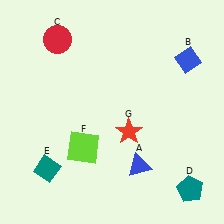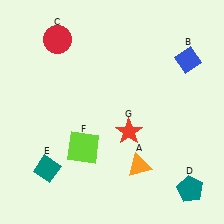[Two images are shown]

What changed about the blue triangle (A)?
In Image 1, A is blue. In Image 2, it changed to orange.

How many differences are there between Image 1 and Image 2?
There is 1 difference between the two images.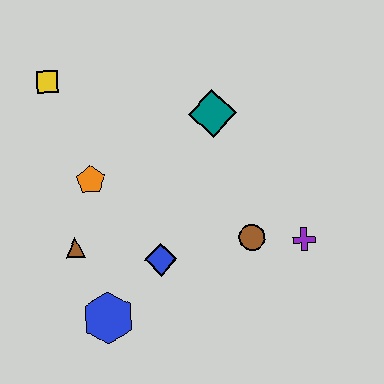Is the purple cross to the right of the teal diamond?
Yes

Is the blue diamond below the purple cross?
Yes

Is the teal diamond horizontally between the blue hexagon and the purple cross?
Yes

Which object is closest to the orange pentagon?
The brown triangle is closest to the orange pentagon.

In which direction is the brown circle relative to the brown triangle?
The brown circle is to the right of the brown triangle.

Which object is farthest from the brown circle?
The yellow square is farthest from the brown circle.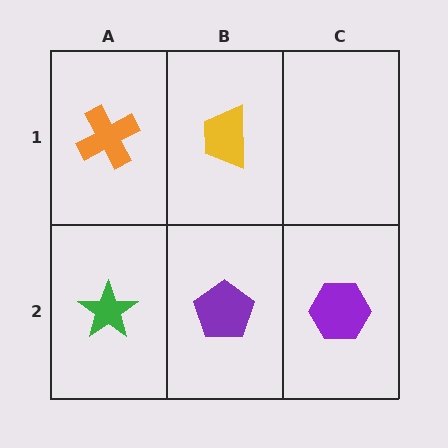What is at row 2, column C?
A purple hexagon.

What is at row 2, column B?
A purple pentagon.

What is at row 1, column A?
An orange cross.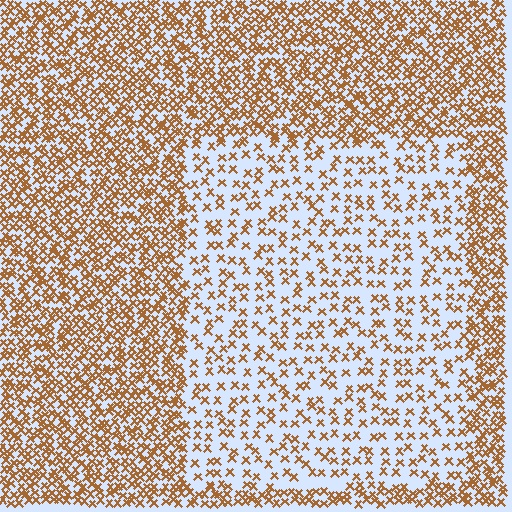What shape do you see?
I see a rectangle.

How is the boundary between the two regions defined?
The boundary is defined by a change in element density (approximately 2.5x ratio). All elements are the same color, size, and shape.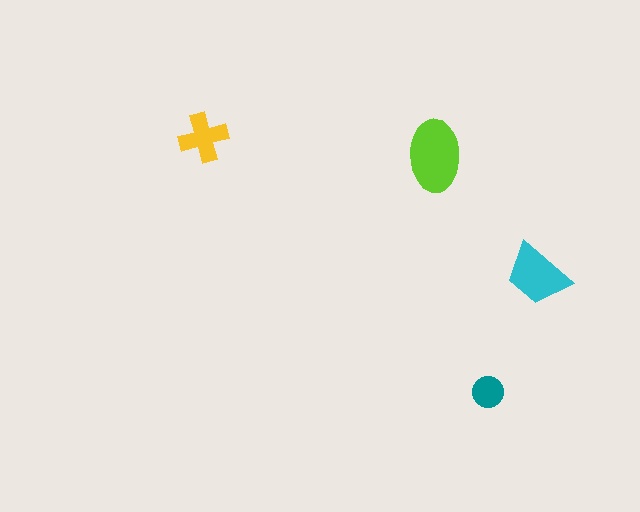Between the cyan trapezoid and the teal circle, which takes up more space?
The cyan trapezoid.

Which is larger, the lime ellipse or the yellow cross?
The lime ellipse.